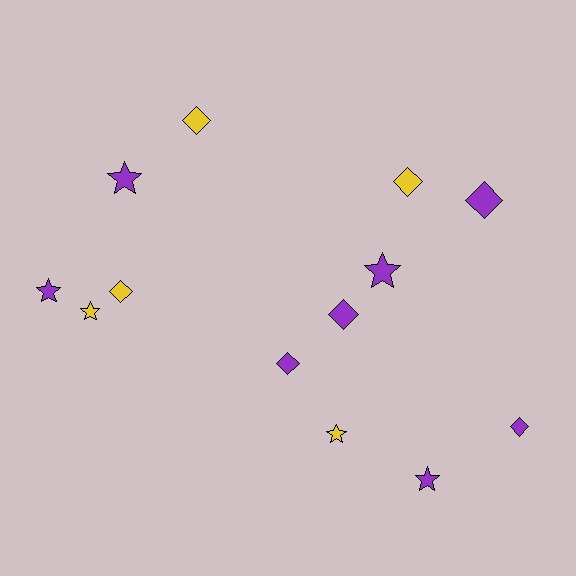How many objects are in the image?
There are 13 objects.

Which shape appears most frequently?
Diamond, with 7 objects.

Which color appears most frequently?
Purple, with 8 objects.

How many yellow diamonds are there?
There are 3 yellow diamonds.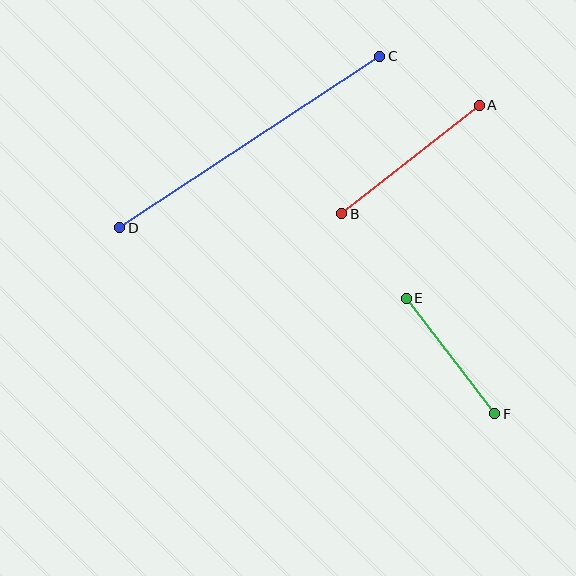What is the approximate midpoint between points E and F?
The midpoint is at approximately (451, 356) pixels.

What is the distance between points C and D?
The distance is approximately 312 pixels.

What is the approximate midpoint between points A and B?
The midpoint is at approximately (410, 159) pixels.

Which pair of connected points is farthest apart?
Points C and D are farthest apart.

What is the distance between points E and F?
The distance is approximately 146 pixels.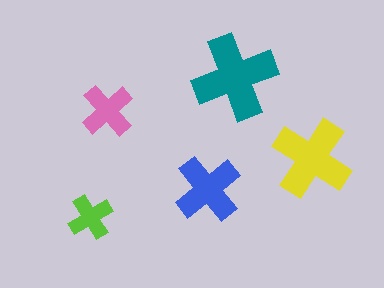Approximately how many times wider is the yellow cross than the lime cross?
About 2 times wider.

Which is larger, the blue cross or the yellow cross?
The yellow one.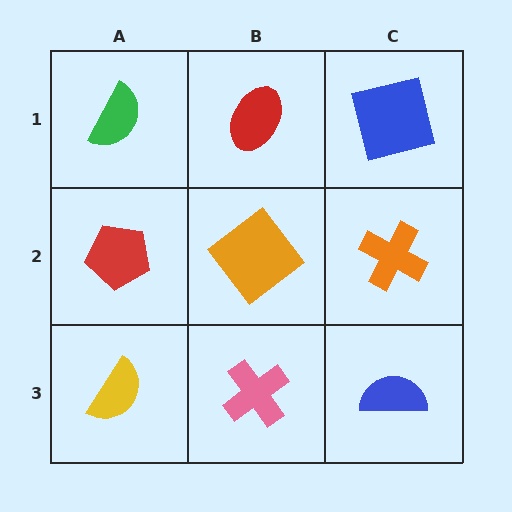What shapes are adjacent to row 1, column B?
An orange diamond (row 2, column B), a green semicircle (row 1, column A), a blue square (row 1, column C).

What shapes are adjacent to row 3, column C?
An orange cross (row 2, column C), a pink cross (row 3, column B).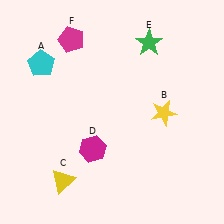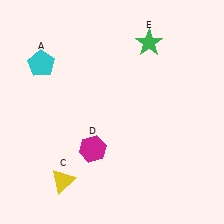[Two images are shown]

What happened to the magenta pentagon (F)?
The magenta pentagon (F) was removed in Image 2. It was in the top-left area of Image 1.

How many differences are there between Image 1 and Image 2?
There are 2 differences between the two images.